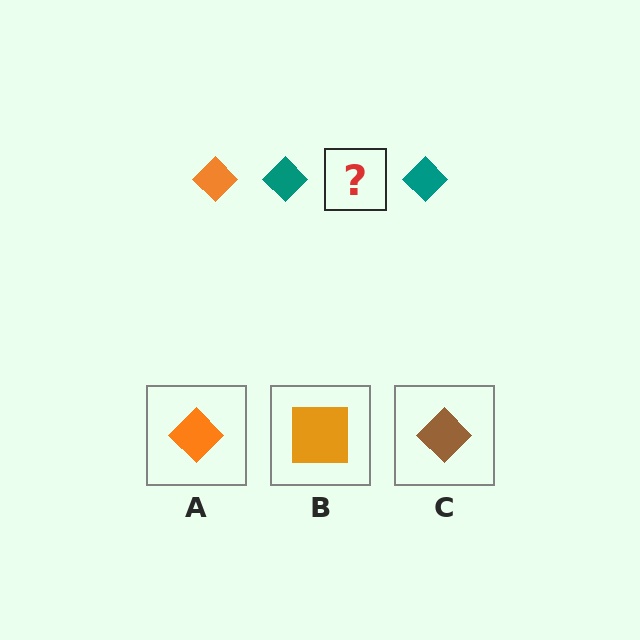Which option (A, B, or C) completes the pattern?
A.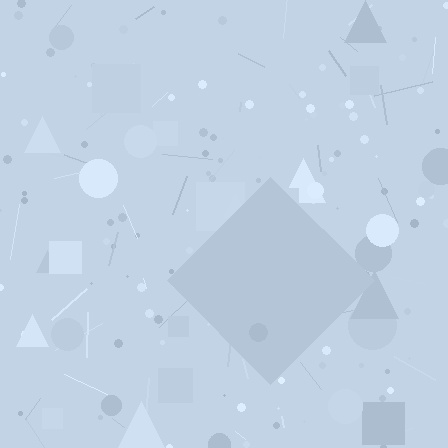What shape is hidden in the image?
A diamond is hidden in the image.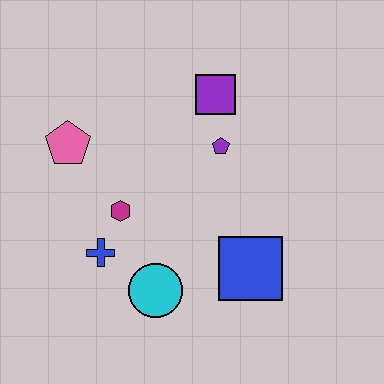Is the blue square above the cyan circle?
Yes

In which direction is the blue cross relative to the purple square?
The blue cross is below the purple square.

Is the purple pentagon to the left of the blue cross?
No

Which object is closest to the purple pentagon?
The purple square is closest to the purple pentagon.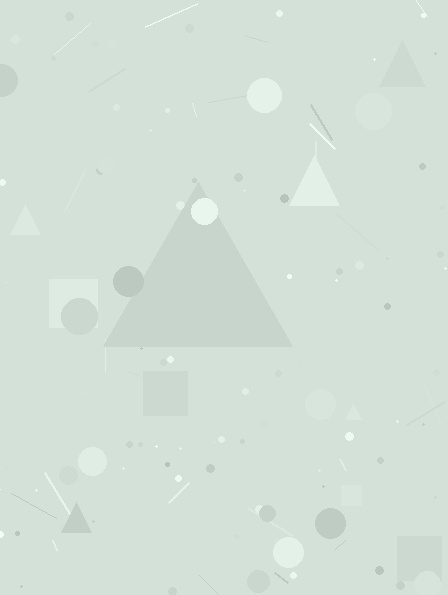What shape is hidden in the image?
A triangle is hidden in the image.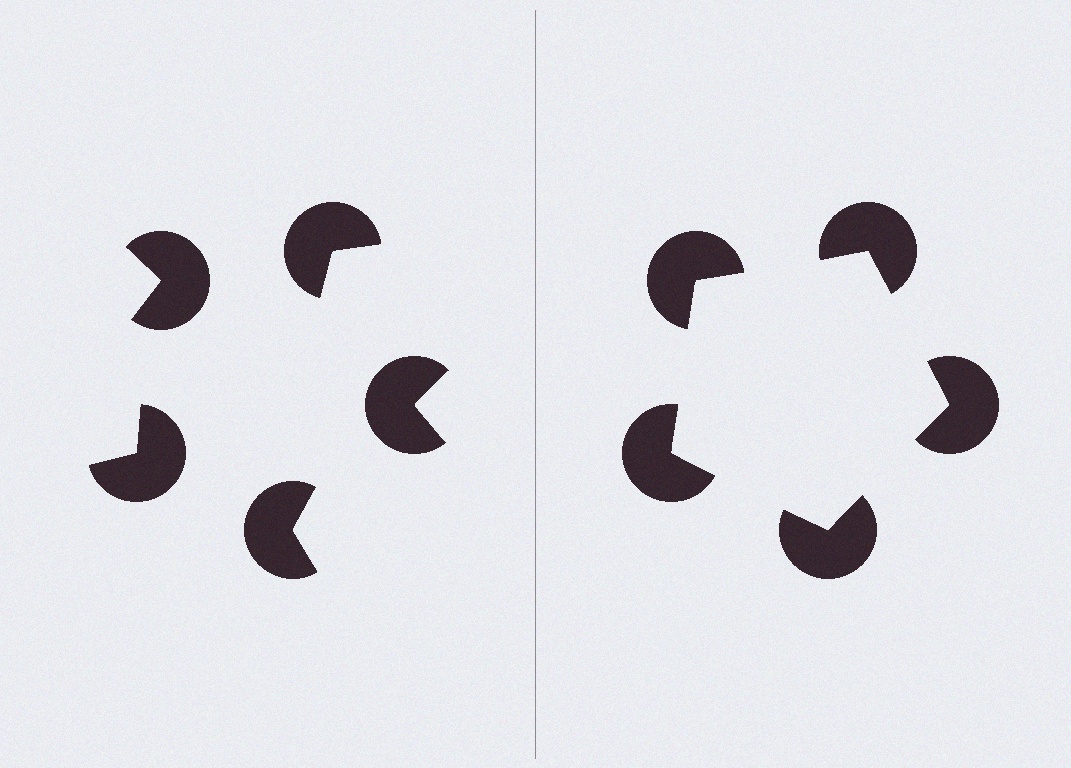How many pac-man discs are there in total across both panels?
10 — 5 on each side.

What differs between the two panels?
The pac-man discs are positioned identically on both sides; only the wedge orientations differ. On the right they align to a pentagon; on the left they are misaligned.